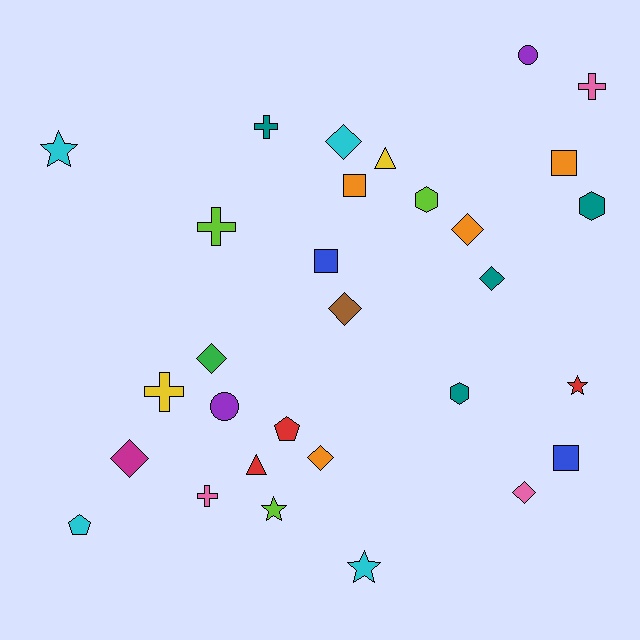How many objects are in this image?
There are 30 objects.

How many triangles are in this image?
There are 2 triangles.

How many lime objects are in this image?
There are 3 lime objects.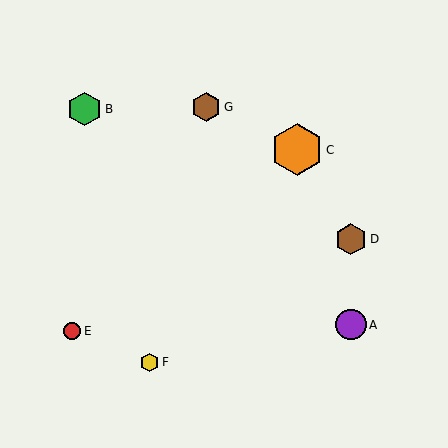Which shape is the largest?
The orange hexagon (labeled C) is the largest.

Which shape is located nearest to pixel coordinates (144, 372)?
The yellow hexagon (labeled F) at (150, 363) is nearest to that location.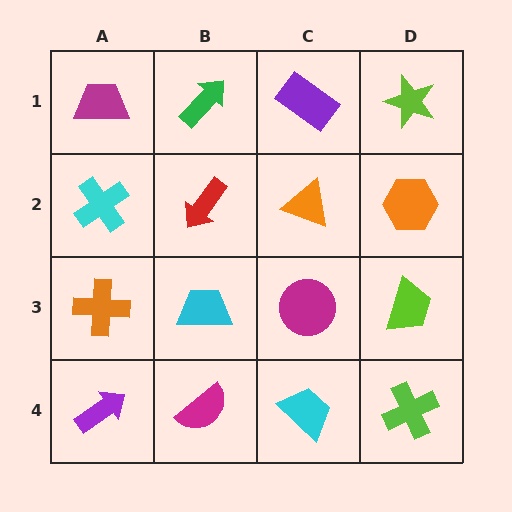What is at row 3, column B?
A cyan trapezoid.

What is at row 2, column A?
A cyan cross.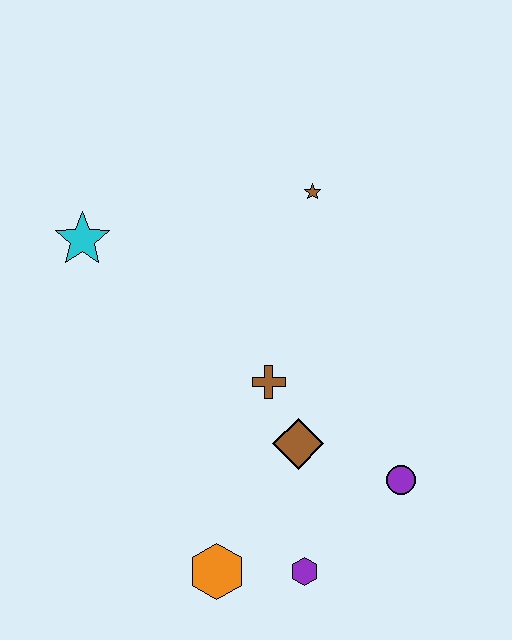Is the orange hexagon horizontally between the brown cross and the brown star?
No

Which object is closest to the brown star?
The brown cross is closest to the brown star.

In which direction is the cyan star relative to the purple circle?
The cyan star is to the left of the purple circle.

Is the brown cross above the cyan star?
No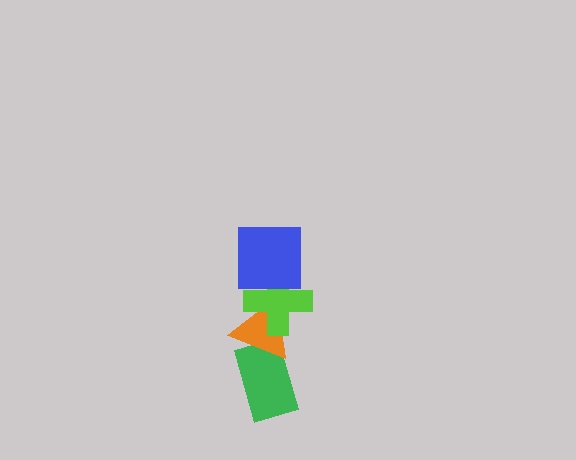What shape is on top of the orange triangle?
The lime cross is on top of the orange triangle.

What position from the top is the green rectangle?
The green rectangle is 4th from the top.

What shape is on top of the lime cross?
The blue square is on top of the lime cross.